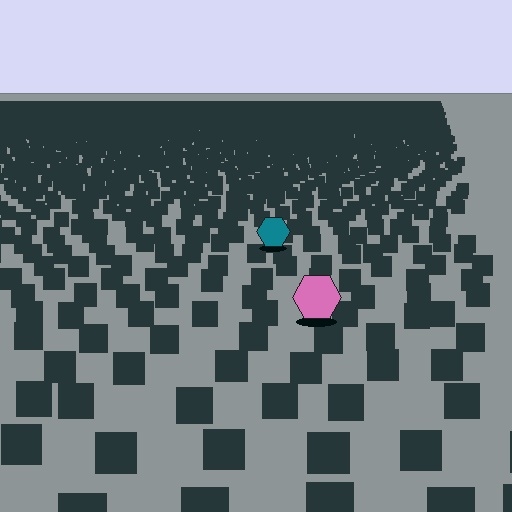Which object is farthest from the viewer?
The teal hexagon is farthest from the viewer. It appears smaller and the ground texture around it is denser.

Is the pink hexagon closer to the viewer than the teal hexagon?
Yes. The pink hexagon is closer — you can tell from the texture gradient: the ground texture is coarser near it.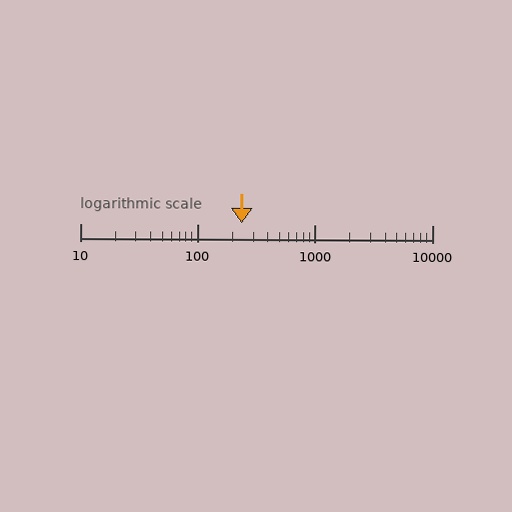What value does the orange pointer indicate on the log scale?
The pointer indicates approximately 240.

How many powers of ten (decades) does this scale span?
The scale spans 3 decades, from 10 to 10000.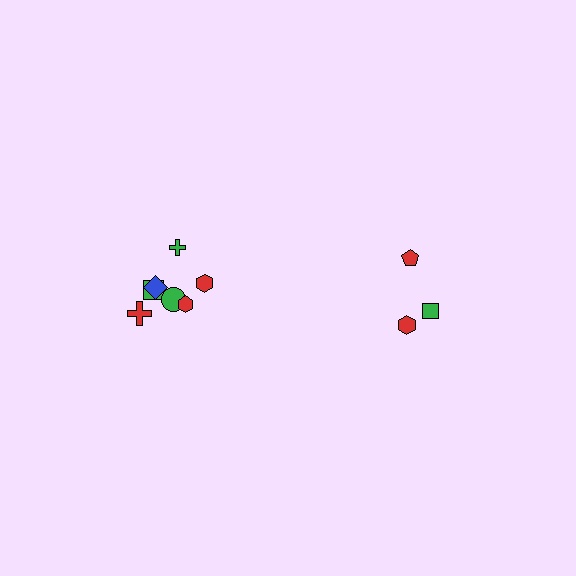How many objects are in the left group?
There are 7 objects.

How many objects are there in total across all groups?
There are 10 objects.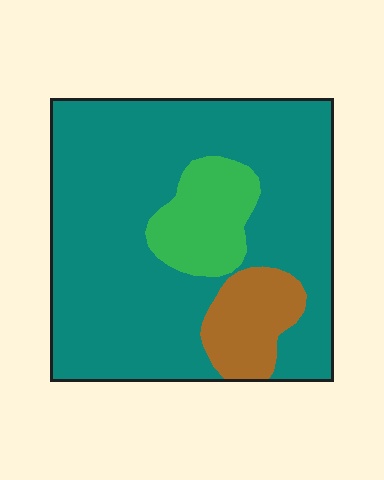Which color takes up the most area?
Teal, at roughly 75%.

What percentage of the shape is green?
Green takes up about one eighth (1/8) of the shape.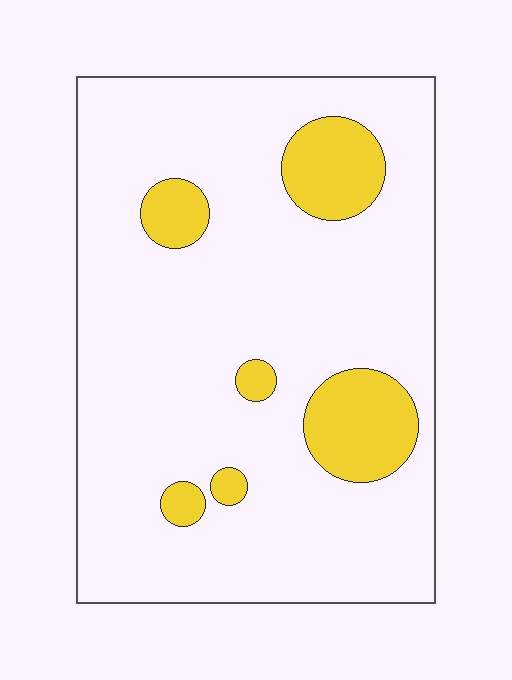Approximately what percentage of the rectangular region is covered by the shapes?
Approximately 15%.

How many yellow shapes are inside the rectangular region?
6.